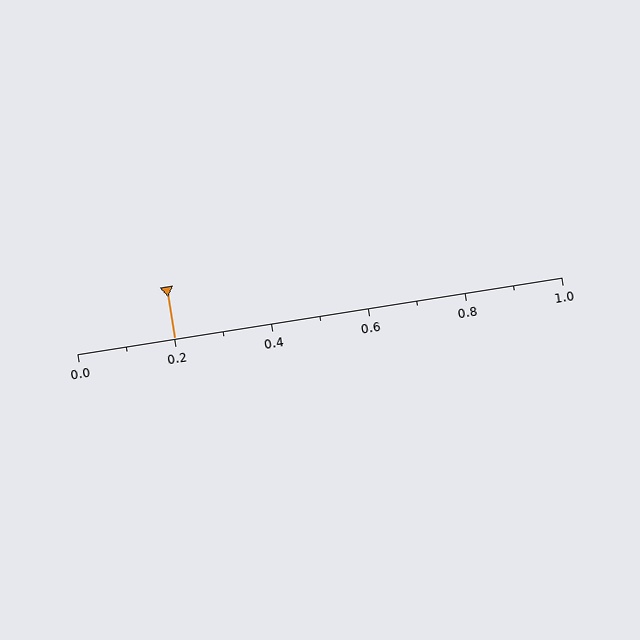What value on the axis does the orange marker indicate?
The marker indicates approximately 0.2.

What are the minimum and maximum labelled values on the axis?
The axis runs from 0.0 to 1.0.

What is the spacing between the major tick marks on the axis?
The major ticks are spaced 0.2 apart.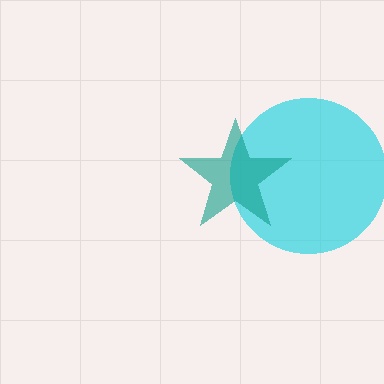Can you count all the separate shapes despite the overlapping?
Yes, there are 2 separate shapes.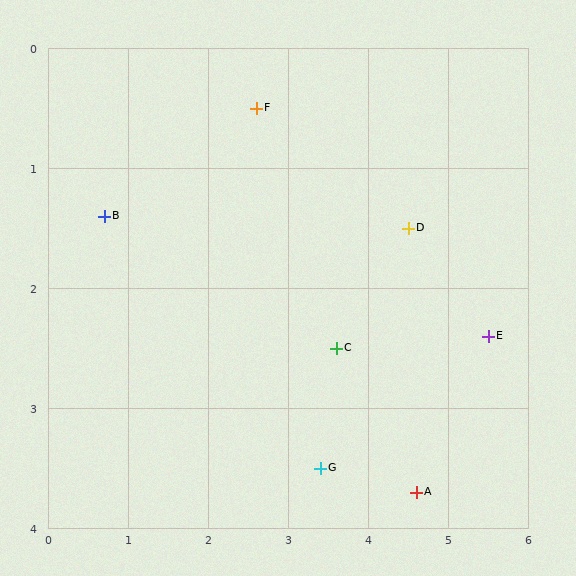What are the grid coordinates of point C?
Point C is at approximately (3.6, 2.5).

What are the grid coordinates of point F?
Point F is at approximately (2.6, 0.5).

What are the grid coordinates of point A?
Point A is at approximately (4.6, 3.7).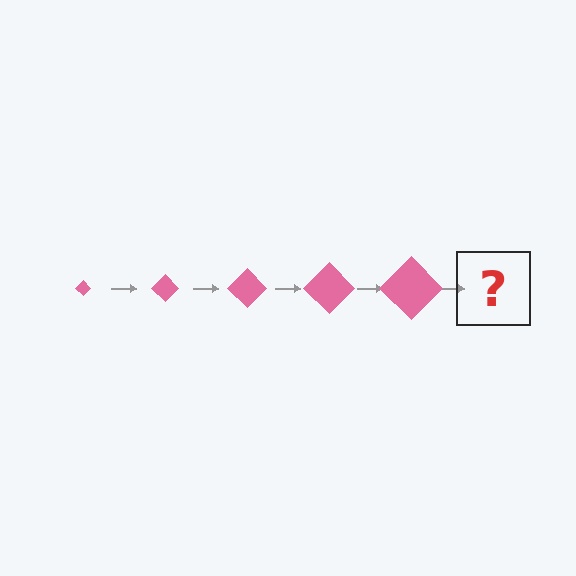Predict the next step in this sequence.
The next step is a pink diamond, larger than the previous one.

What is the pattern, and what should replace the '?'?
The pattern is that the diamond gets progressively larger each step. The '?' should be a pink diamond, larger than the previous one.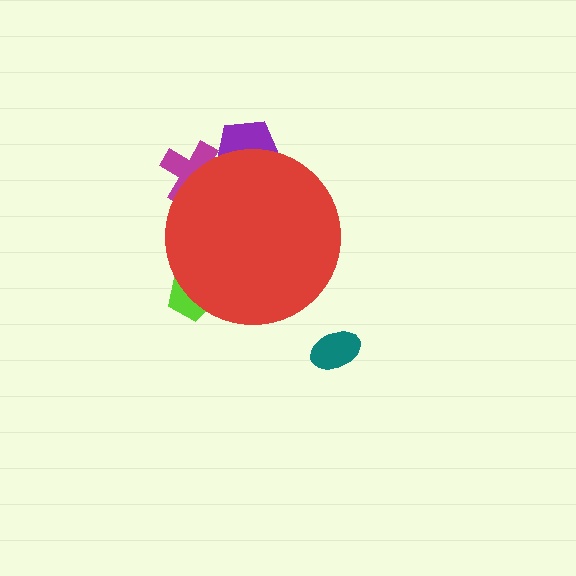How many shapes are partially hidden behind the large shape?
3 shapes are partially hidden.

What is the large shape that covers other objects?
A red circle.